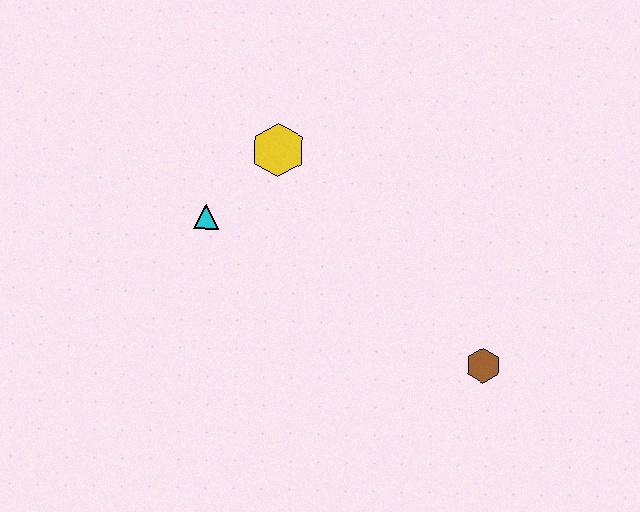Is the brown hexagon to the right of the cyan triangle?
Yes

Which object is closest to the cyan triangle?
The yellow hexagon is closest to the cyan triangle.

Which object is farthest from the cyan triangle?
The brown hexagon is farthest from the cyan triangle.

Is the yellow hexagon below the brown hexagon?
No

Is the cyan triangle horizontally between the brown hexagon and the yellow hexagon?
No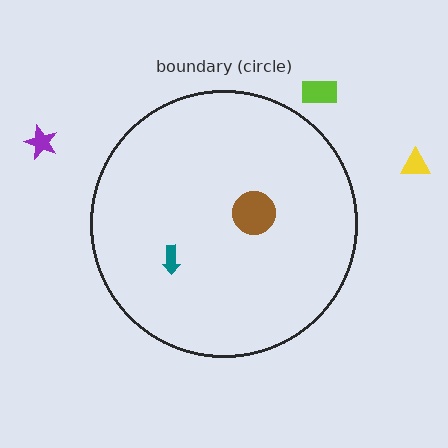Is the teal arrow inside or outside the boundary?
Inside.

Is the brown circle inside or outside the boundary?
Inside.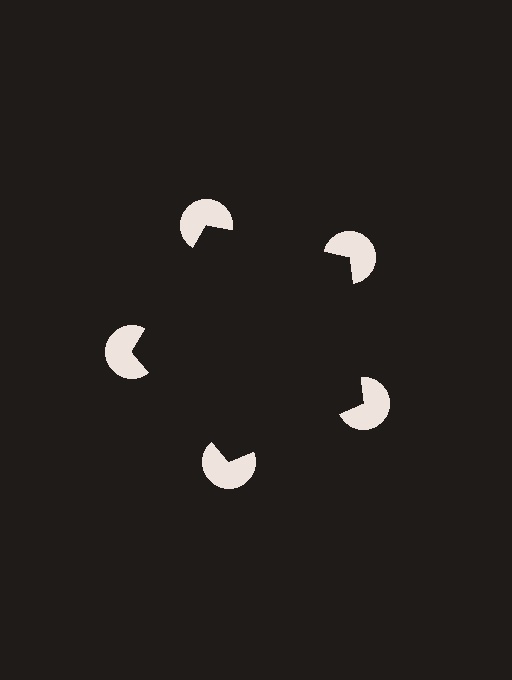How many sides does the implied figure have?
5 sides.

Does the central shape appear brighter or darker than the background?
It typically appears slightly darker than the background, even though no actual brightness change is drawn.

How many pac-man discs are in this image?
There are 5 — one at each vertex of the illusory pentagon.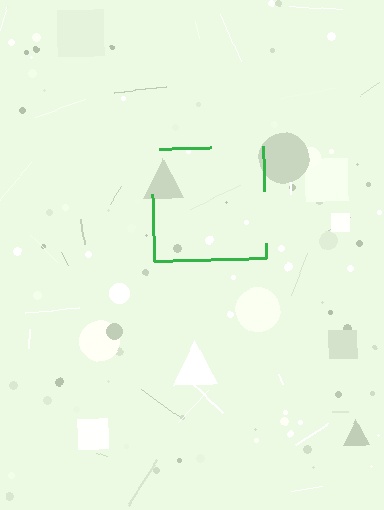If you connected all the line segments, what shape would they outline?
They would outline a square.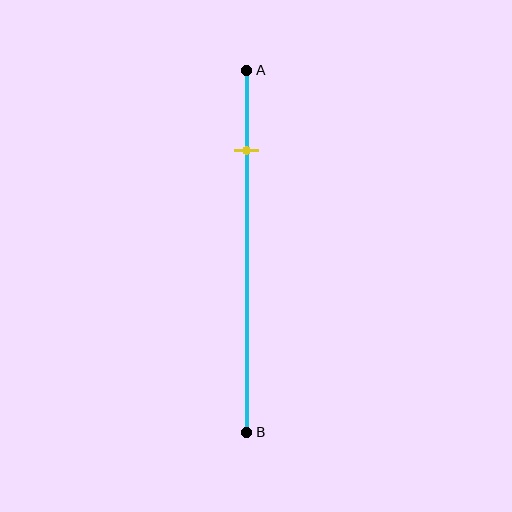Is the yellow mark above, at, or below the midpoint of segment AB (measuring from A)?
The yellow mark is above the midpoint of segment AB.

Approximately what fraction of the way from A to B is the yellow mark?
The yellow mark is approximately 20% of the way from A to B.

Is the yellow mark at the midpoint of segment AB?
No, the mark is at about 20% from A, not at the 50% midpoint.